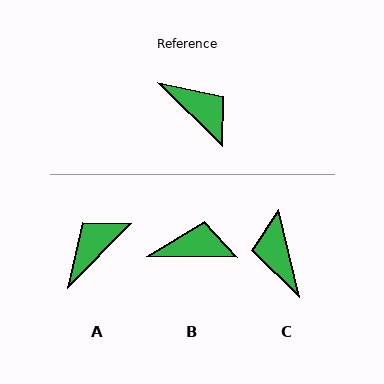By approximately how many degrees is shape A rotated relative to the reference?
Approximately 89 degrees counter-clockwise.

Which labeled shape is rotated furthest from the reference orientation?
C, about 147 degrees away.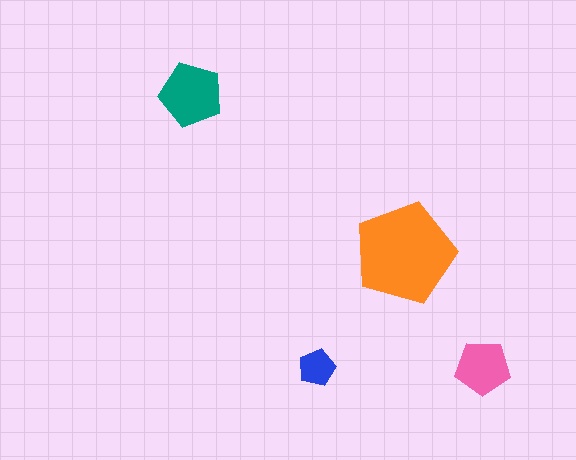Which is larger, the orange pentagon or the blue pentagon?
The orange one.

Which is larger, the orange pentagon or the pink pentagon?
The orange one.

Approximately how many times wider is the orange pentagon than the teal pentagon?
About 1.5 times wider.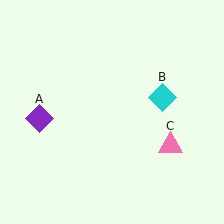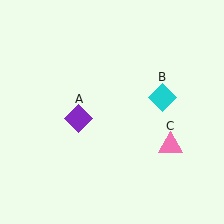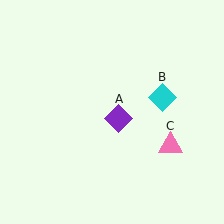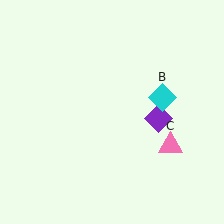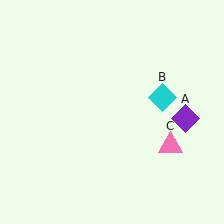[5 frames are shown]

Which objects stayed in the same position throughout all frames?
Cyan diamond (object B) and pink triangle (object C) remained stationary.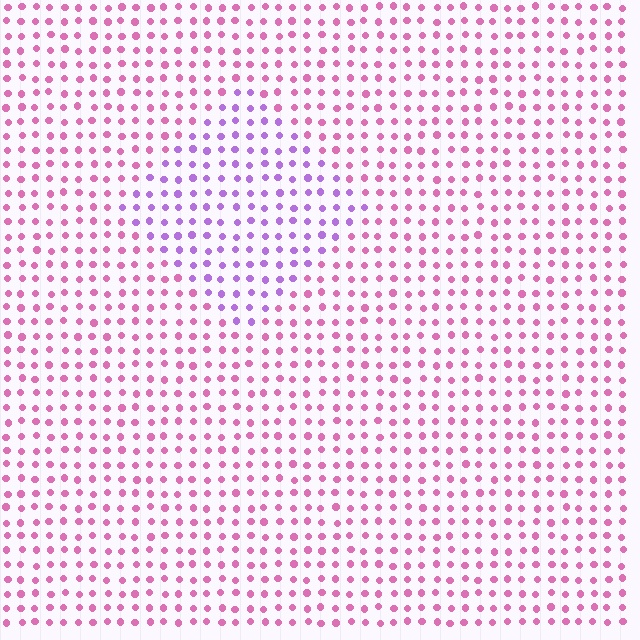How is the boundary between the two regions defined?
The boundary is defined purely by a slight shift in hue (about 44 degrees). Spacing, size, and orientation are identical on both sides.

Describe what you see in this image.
The image is filled with small pink elements in a uniform arrangement. A diamond-shaped region is visible where the elements are tinted to a slightly different hue, forming a subtle color boundary.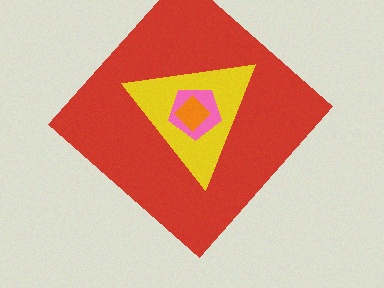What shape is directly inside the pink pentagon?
The orange diamond.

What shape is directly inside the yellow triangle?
The pink pentagon.